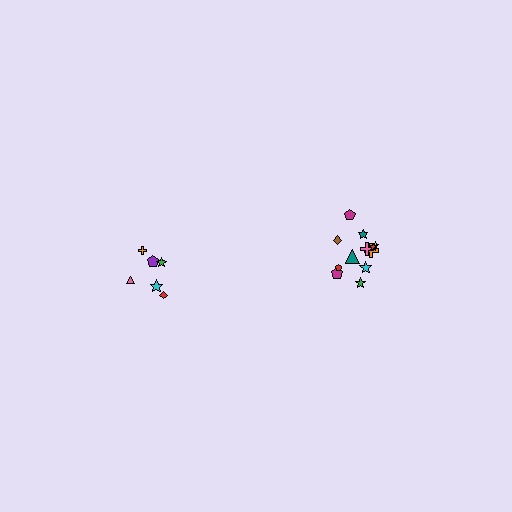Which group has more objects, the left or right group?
The right group.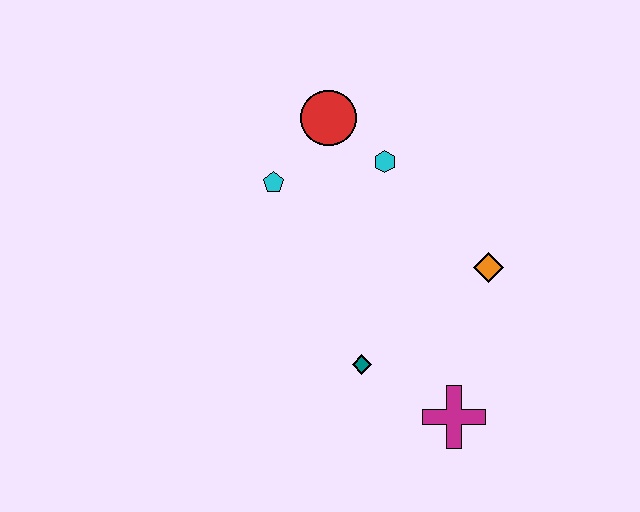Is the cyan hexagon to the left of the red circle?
No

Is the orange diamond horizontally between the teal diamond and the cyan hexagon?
No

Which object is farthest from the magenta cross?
The red circle is farthest from the magenta cross.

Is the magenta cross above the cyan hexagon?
No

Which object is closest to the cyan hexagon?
The red circle is closest to the cyan hexagon.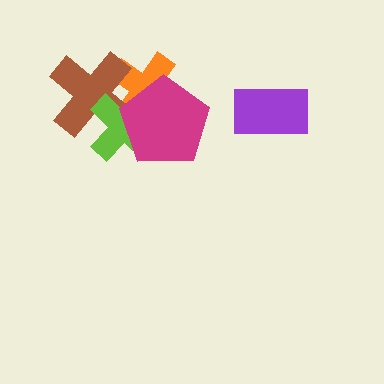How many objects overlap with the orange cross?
3 objects overlap with the orange cross.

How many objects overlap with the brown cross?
3 objects overlap with the brown cross.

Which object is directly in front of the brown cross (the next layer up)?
The lime cross is directly in front of the brown cross.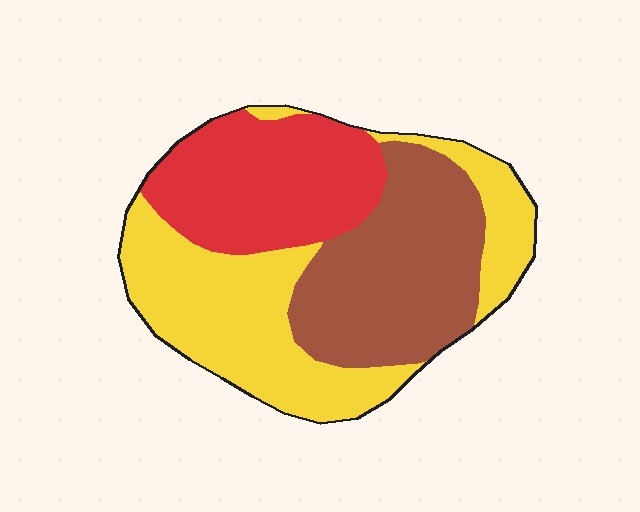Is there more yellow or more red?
Yellow.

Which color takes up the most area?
Yellow, at roughly 40%.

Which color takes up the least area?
Red, at roughly 30%.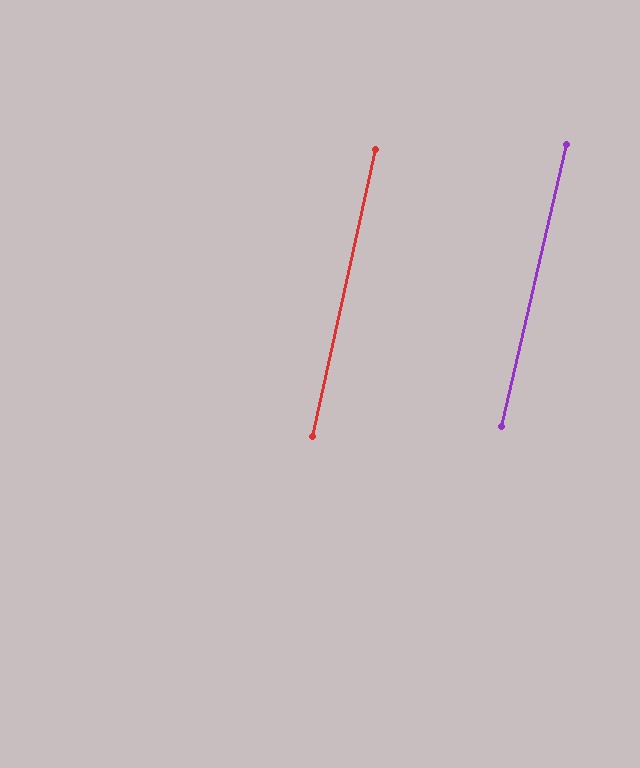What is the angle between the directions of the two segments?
Approximately 1 degree.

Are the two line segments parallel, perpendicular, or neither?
Parallel — their directions differ by only 0.6°.